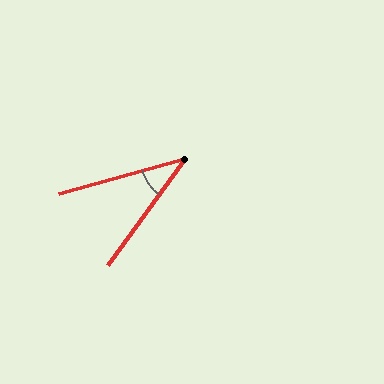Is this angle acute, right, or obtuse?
It is acute.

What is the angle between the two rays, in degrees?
Approximately 39 degrees.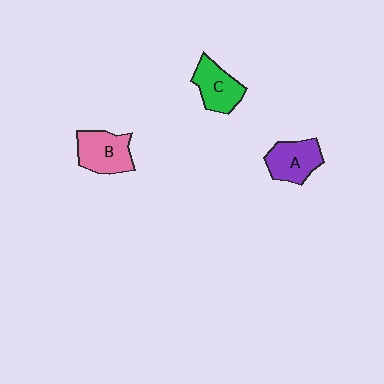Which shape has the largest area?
Shape B (pink).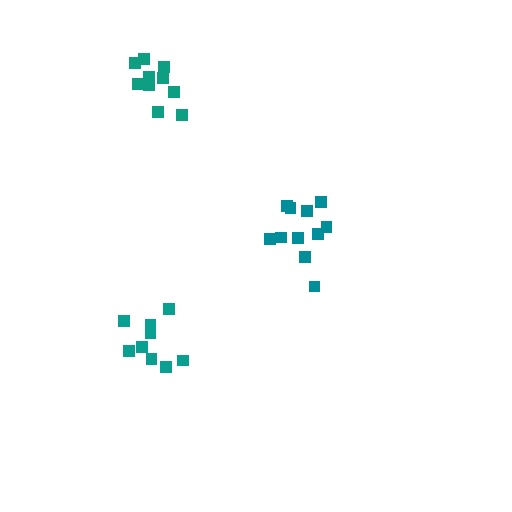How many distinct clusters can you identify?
There are 3 distinct clusters.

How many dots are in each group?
Group 1: 9 dots, Group 2: 10 dots, Group 3: 11 dots (30 total).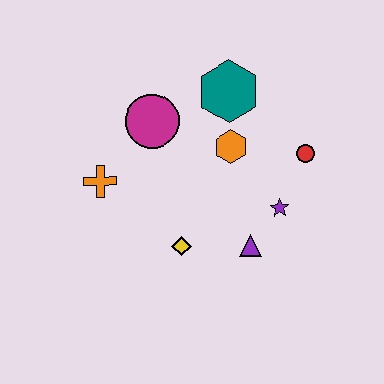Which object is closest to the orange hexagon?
The teal hexagon is closest to the orange hexagon.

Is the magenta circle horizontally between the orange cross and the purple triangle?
Yes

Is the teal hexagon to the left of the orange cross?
No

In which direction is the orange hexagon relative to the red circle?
The orange hexagon is to the left of the red circle.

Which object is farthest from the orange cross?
The red circle is farthest from the orange cross.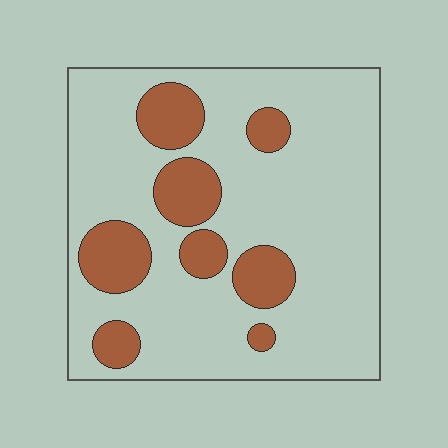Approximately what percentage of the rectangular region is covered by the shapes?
Approximately 20%.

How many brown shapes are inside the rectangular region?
8.